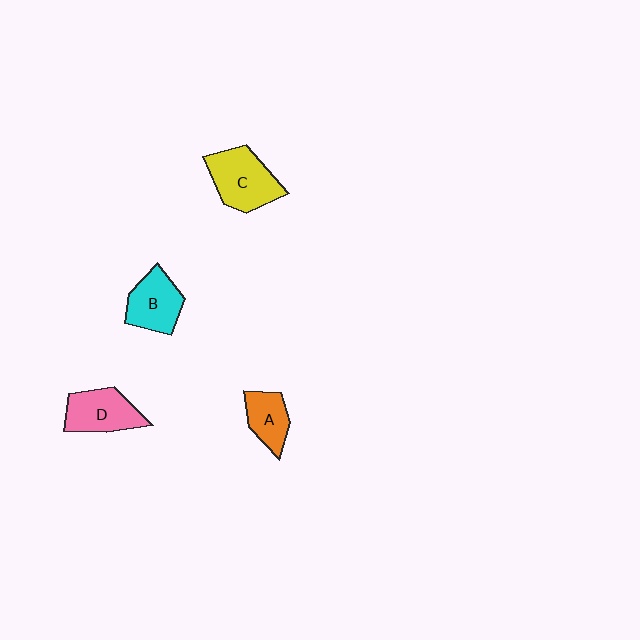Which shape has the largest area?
Shape C (yellow).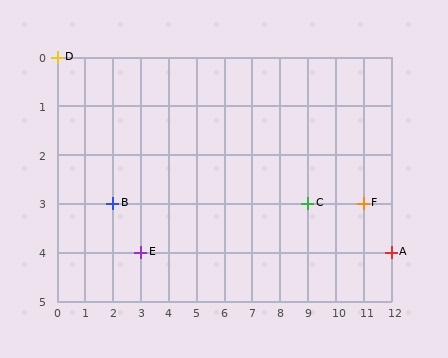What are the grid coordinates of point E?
Point E is at grid coordinates (3, 4).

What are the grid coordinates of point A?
Point A is at grid coordinates (12, 4).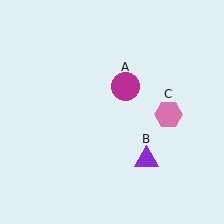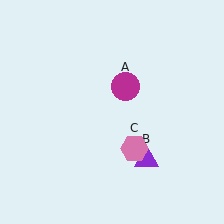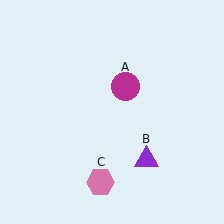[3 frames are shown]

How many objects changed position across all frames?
1 object changed position: pink hexagon (object C).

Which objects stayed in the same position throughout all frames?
Magenta circle (object A) and purple triangle (object B) remained stationary.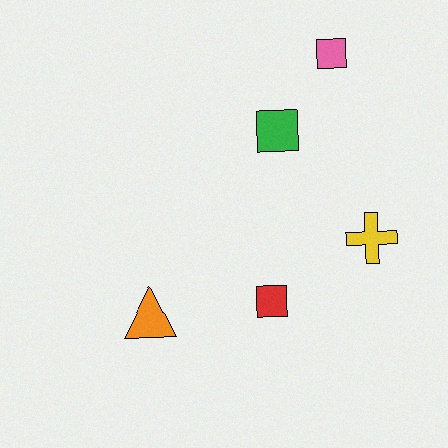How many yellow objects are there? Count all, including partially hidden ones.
There is 1 yellow object.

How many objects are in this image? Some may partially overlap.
There are 5 objects.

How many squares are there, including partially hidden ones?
There are 3 squares.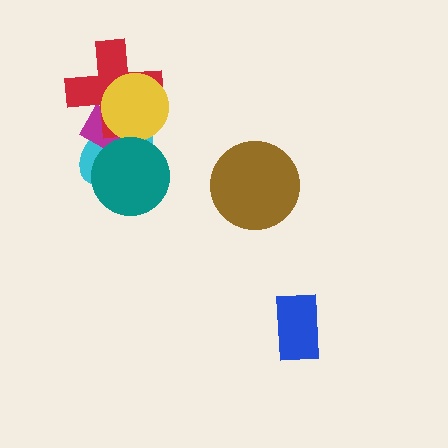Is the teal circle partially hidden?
No, no other shape covers it.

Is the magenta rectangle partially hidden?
Yes, it is partially covered by another shape.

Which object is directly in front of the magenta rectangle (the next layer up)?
The red cross is directly in front of the magenta rectangle.